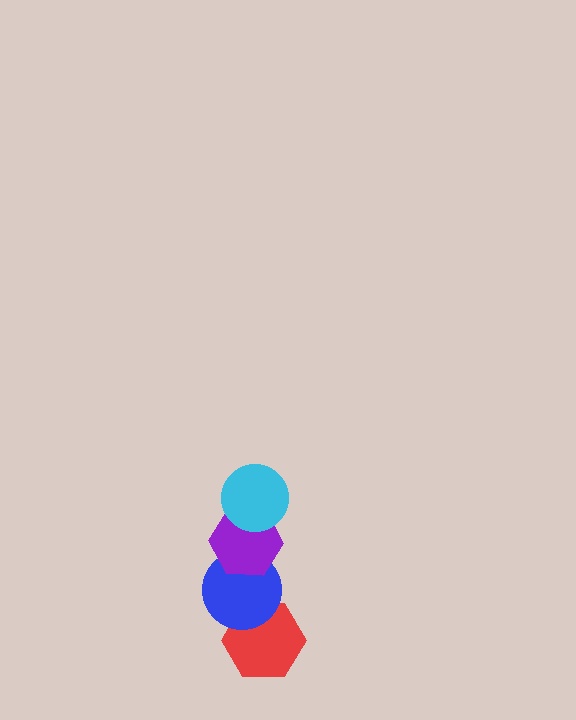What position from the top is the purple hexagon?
The purple hexagon is 2nd from the top.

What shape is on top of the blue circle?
The purple hexagon is on top of the blue circle.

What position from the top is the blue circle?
The blue circle is 3rd from the top.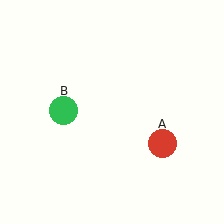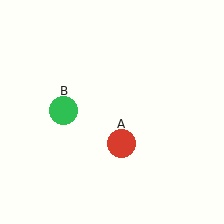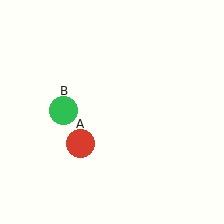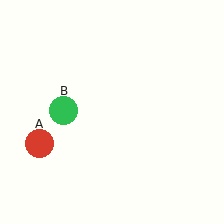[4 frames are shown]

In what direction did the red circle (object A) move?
The red circle (object A) moved left.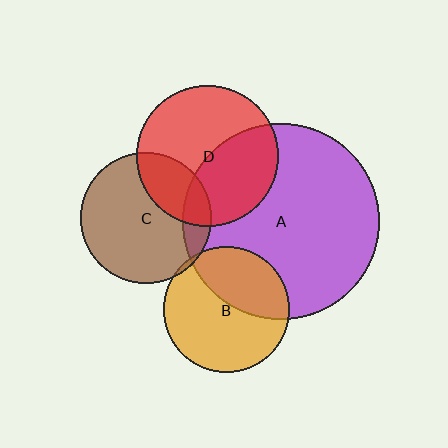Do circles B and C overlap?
Yes.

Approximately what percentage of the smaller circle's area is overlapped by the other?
Approximately 5%.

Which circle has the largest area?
Circle A (purple).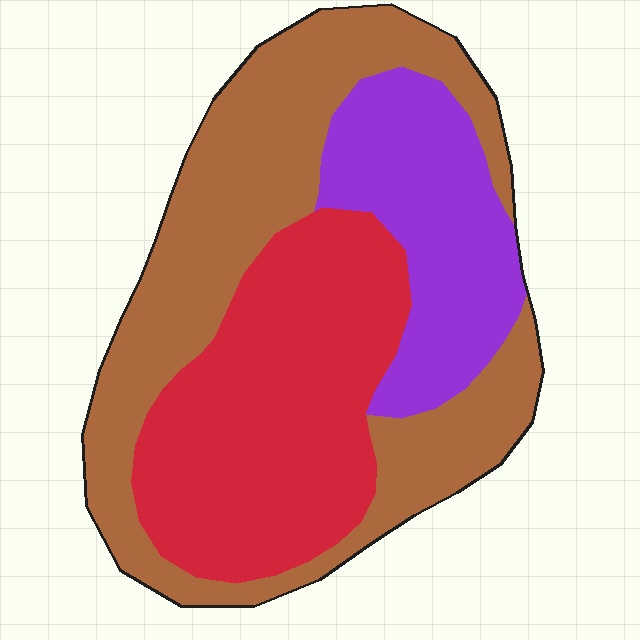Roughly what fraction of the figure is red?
Red takes up about one third (1/3) of the figure.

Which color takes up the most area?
Brown, at roughly 45%.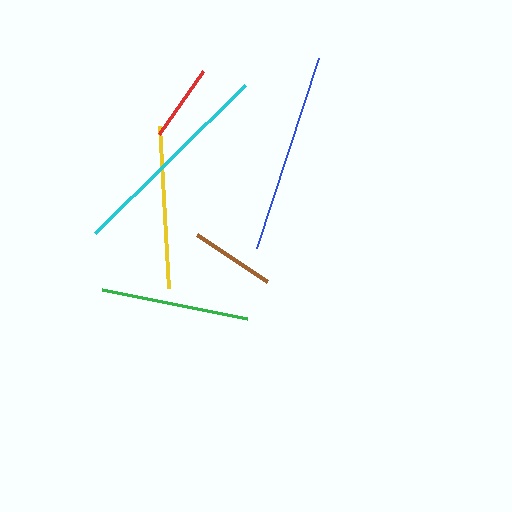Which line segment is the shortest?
The red line is the shortest at approximately 78 pixels.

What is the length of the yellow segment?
The yellow segment is approximately 162 pixels long.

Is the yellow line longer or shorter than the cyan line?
The cyan line is longer than the yellow line.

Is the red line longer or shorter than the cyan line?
The cyan line is longer than the red line.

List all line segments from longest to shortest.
From longest to shortest: cyan, blue, yellow, green, brown, red.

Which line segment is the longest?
The cyan line is the longest at approximately 210 pixels.